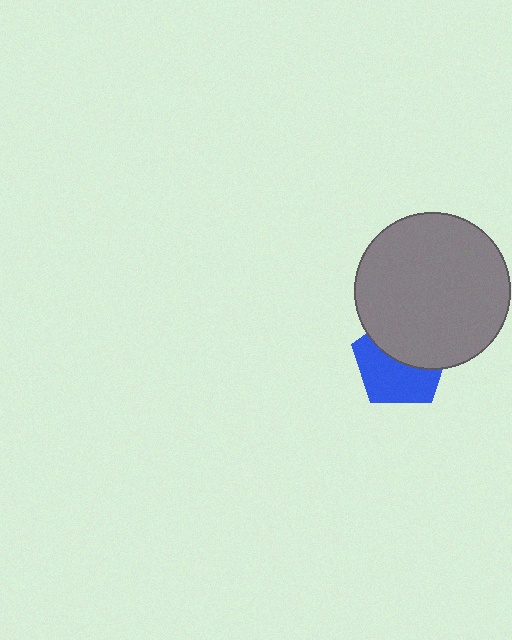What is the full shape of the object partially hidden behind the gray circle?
The partially hidden object is a blue pentagon.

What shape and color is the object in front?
The object in front is a gray circle.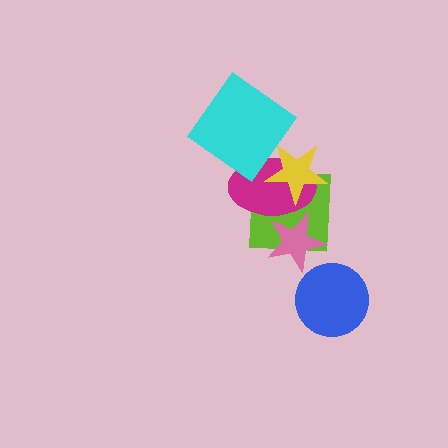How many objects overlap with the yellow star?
2 objects overlap with the yellow star.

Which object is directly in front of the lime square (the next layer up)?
The magenta ellipse is directly in front of the lime square.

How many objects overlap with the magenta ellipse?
4 objects overlap with the magenta ellipse.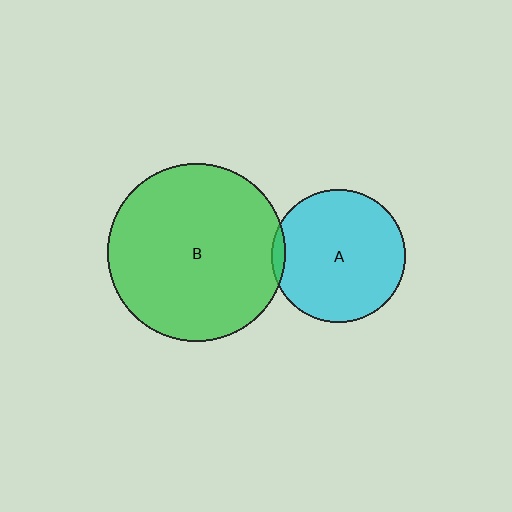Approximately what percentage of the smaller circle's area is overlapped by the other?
Approximately 5%.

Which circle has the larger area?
Circle B (green).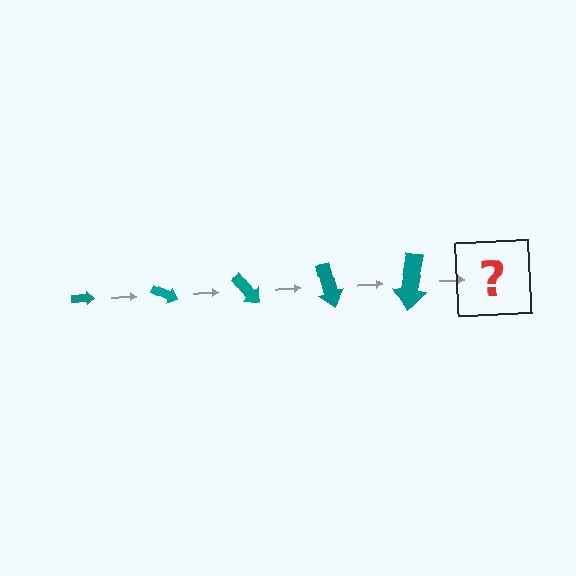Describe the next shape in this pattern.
It should be an arrow, larger than the previous one and rotated 125 degrees from the start.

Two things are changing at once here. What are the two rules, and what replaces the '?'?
The two rules are that the arrow grows larger each step and it rotates 25 degrees each step. The '?' should be an arrow, larger than the previous one and rotated 125 degrees from the start.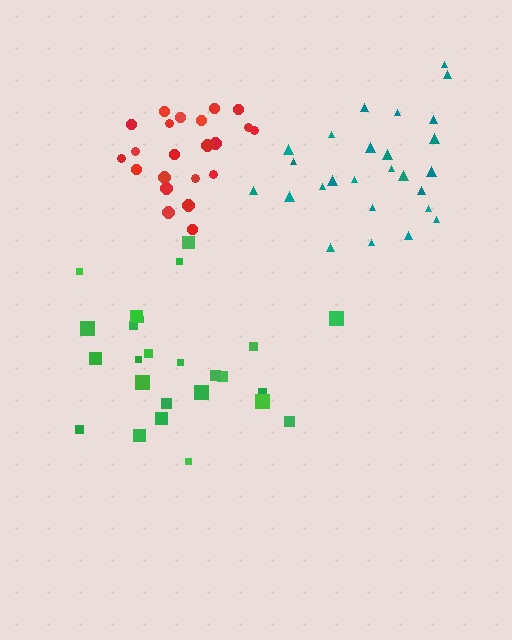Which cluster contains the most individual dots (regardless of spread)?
Teal (26).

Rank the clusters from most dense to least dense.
teal, red, green.